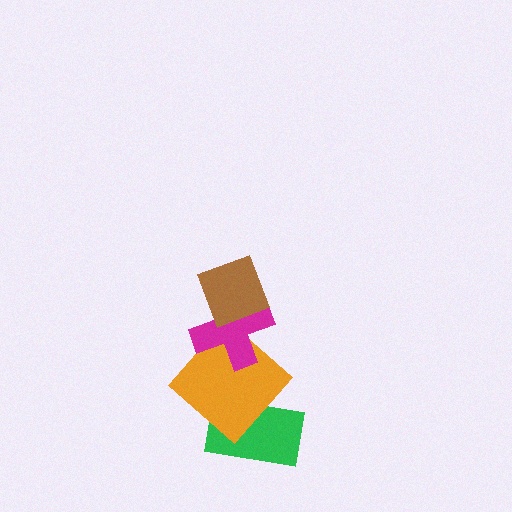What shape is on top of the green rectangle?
The orange diamond is on top of the green rectangle.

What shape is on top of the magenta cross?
The brown diamond is on top of the magenta cross.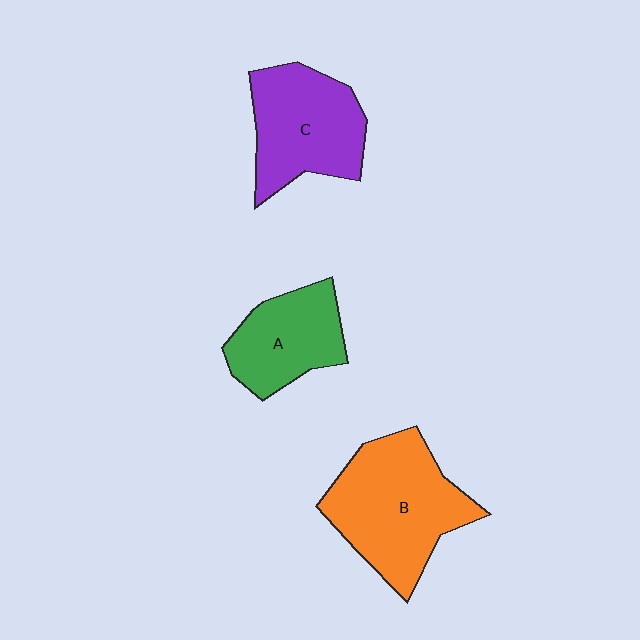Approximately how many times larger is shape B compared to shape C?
Approximately 1.3 times.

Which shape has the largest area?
Shape B (orange).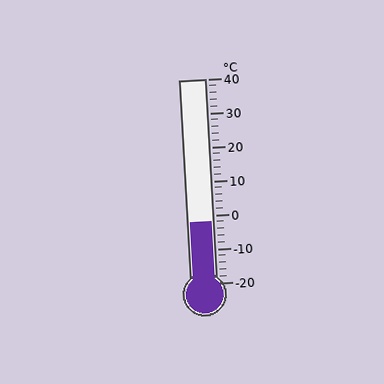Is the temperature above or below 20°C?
The temperature is below 20°C.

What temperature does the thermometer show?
The thermometer shows approximately -2°C.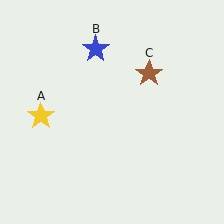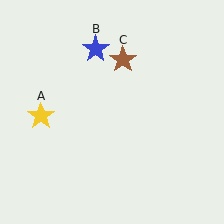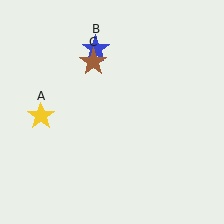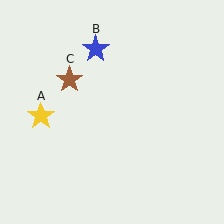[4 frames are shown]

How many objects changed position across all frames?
1 object changed position: brown star (object C).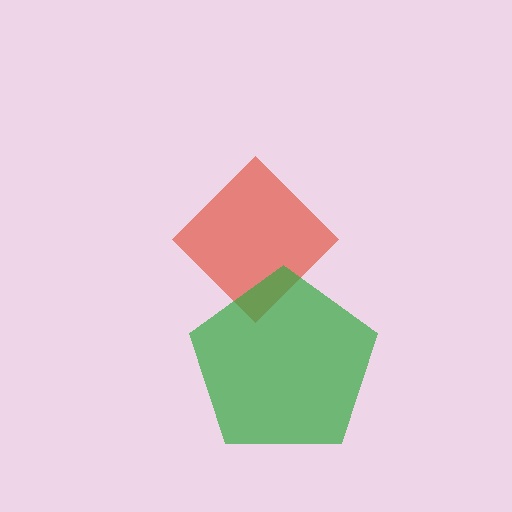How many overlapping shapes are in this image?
There are 2 overlapping shapes in the image.